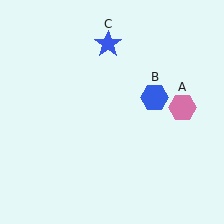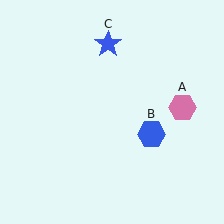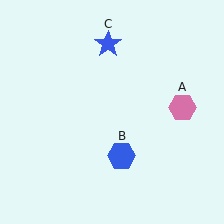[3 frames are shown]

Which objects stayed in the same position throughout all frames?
Pink hexagon (object A) and blue star (object C) remained stationary.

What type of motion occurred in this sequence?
The blue hexagon (object B) rotated clockwise around the center of the scene.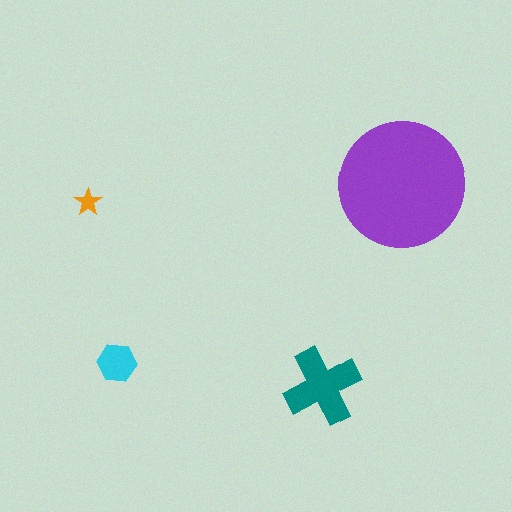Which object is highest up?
The purple circle is topmost.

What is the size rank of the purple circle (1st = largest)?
1st.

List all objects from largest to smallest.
The purple circle, the teal cross, the cyan hexagon, the orange star.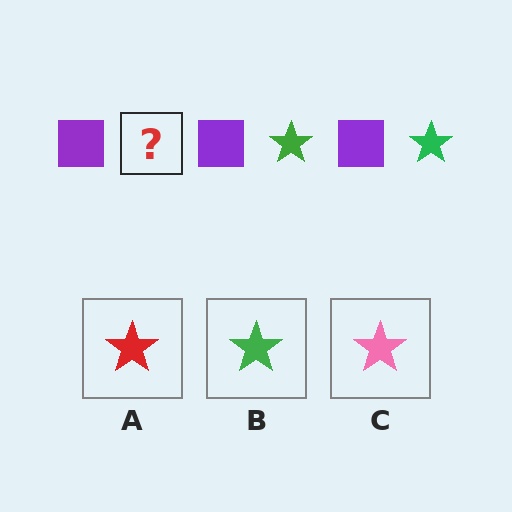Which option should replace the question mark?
Option B.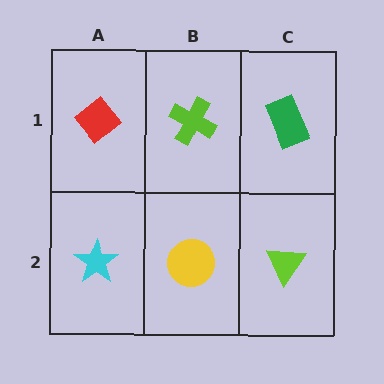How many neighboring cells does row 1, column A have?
2.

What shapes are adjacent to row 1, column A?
A cyan star (row 2, column A), a lime cross (row 1, column B).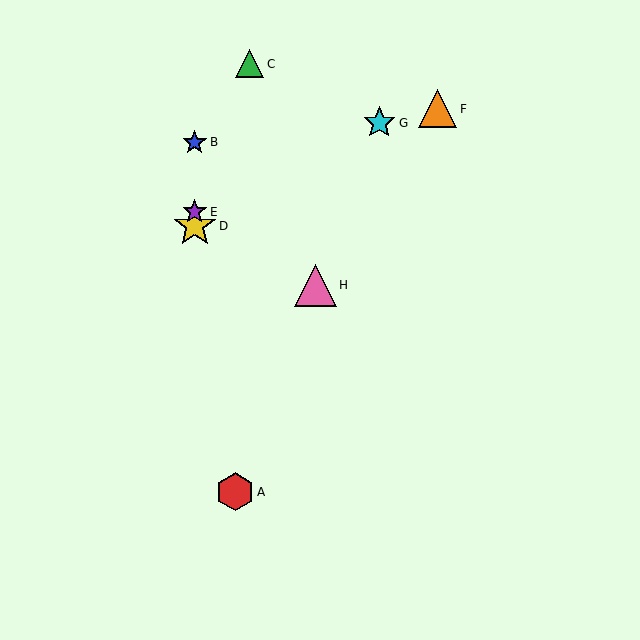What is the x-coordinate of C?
Object C is at x≈250.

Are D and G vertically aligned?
No, D is at x≈195 and G is at x≈379.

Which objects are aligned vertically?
Objects B, D, E are aligned vertically.